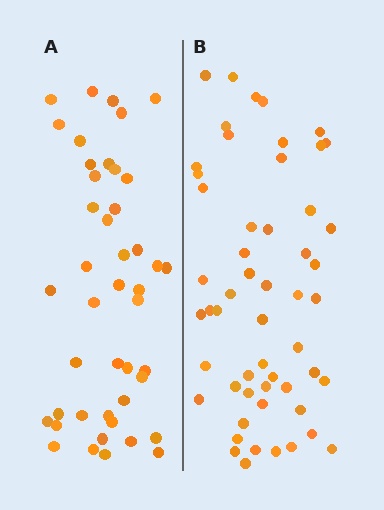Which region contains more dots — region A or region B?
Region B (the right region) has more dots.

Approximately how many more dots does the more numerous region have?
Region B has roughly 10 or so more dots than region A.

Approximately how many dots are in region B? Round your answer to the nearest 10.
About 50 dots. (The exact count is 54, which rounds to 50.)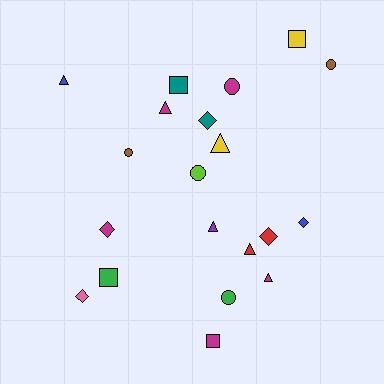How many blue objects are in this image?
There are 2 blue objects.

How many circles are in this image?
There are 5 circles.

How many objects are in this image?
There are 20 objects.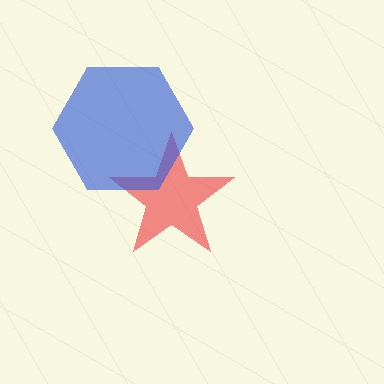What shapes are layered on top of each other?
The layered shapes are: a red star, a blue hexagon.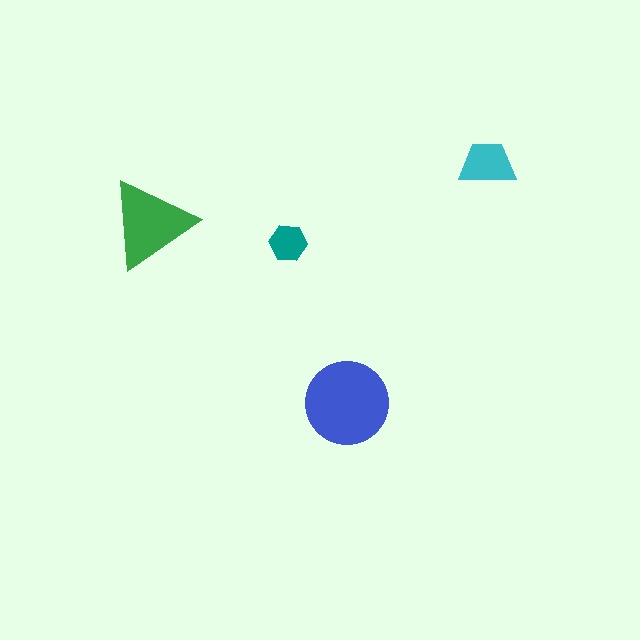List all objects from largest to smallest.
The blue circle, the green triangle, the cyan trapezoid, the teal hexagon.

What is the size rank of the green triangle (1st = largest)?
2nd.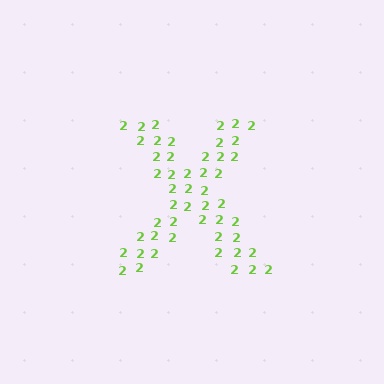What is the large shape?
The large shape is the letter X.